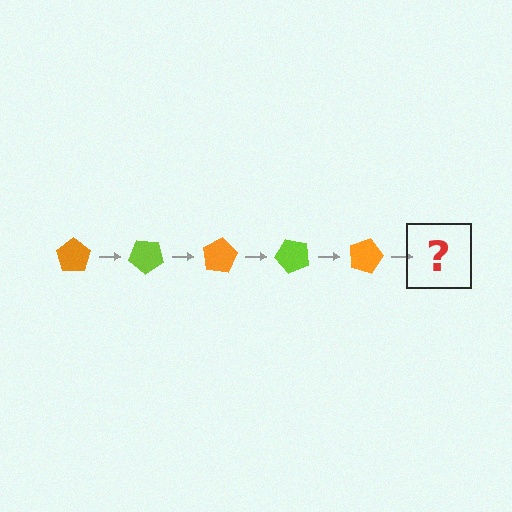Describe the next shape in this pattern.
It should be a lime pentagon, rotated 200 degrees from the start.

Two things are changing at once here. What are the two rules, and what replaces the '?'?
The two rules are that it rotates 40 degrees each step and the color cycles through orange and lime. The '?' should be a lime pentagon, rotated 200 degrees from the start.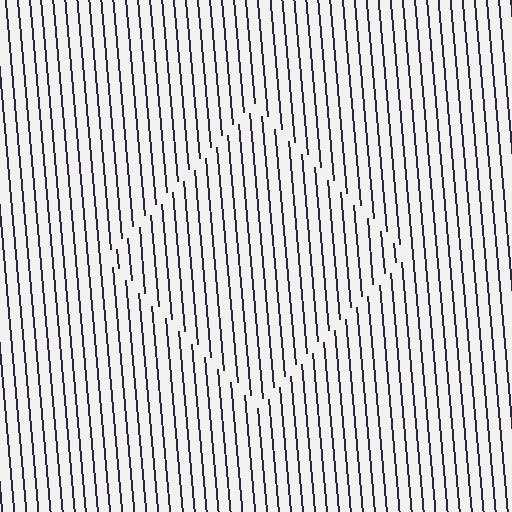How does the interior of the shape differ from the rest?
The interior of the shape contains the same grating, shifted by half a period — the contour is defined by the phase discontinuity where line-ends from the inner and outer gratings abut.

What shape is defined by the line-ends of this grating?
An illusory square. The interior of the shape contains the same grating, shifted by half a period — the contour is defined by the phase discontinuity where line-ends from the inner and outer gratings abut.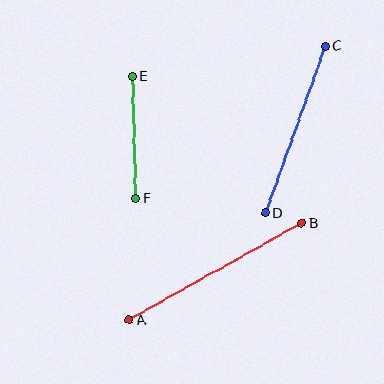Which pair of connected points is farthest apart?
Points A and B are farthest apart.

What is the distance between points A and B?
The distance is approximately 197 pixels.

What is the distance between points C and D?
The distance is approximately 177 pixels.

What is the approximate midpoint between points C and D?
The midpoint is at approximately (295, 130) pixels.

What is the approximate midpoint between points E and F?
The midpoint is at approximately (134, 138) pixels.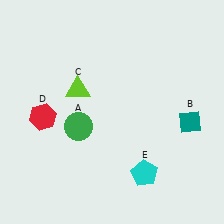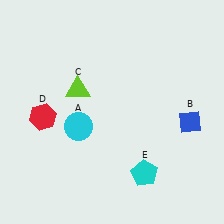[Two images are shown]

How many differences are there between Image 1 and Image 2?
There are 2 differences between the two images.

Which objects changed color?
A changed from green to cyan. B changed from teal to blue.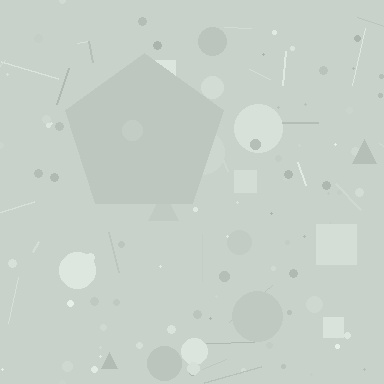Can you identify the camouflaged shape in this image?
The camouflaged shape is a pentagon.